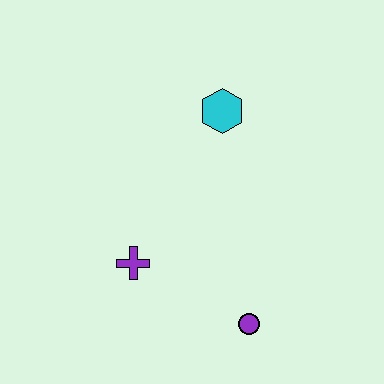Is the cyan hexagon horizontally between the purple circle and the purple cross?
Yes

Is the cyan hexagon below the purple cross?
No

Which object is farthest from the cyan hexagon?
The purple circle is farthest from the cyan hexagon.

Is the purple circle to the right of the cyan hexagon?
Yes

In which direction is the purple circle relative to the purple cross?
The purple circle is to the right of the purple cross.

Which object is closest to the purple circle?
The purple cross is closest to the purple circle.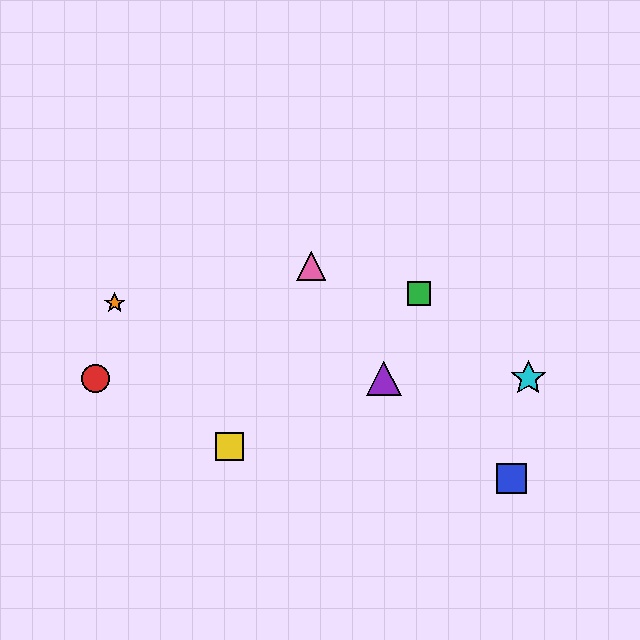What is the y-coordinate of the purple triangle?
The purple triangle is at y≈378.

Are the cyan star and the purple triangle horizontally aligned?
Yes, both are at y≈378.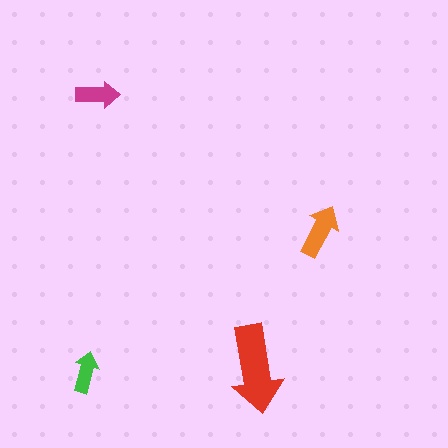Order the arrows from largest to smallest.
the red one, the orange one, the magenta one, the green one.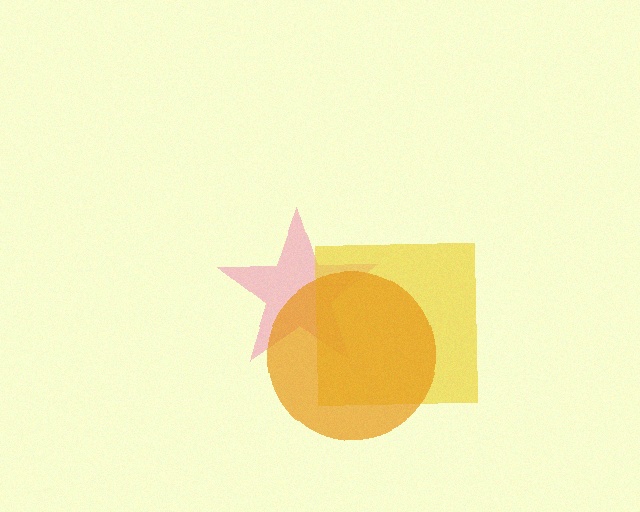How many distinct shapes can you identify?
There are 3 distinct shapes: a pink star, a yellow square, an orange circle.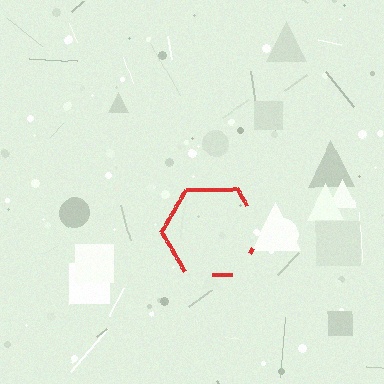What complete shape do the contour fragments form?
The contour fragments form a hexagon.